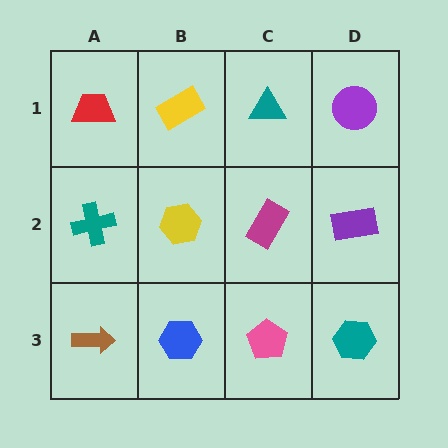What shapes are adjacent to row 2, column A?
A red trapezoid (row 1, column A), a brown arrow (row 3, column A), a yellow hexagon (row 2, column B).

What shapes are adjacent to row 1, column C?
A magenta rectangle (row 2, column C), a yellow rectangle (row 1, column B), a purple circle (row 1, column D).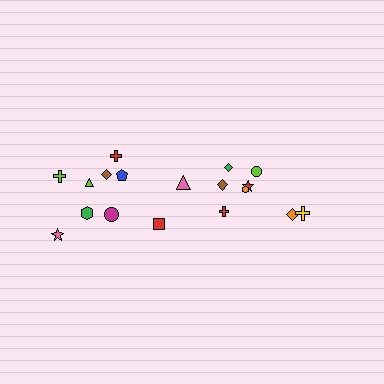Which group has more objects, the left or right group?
The left group.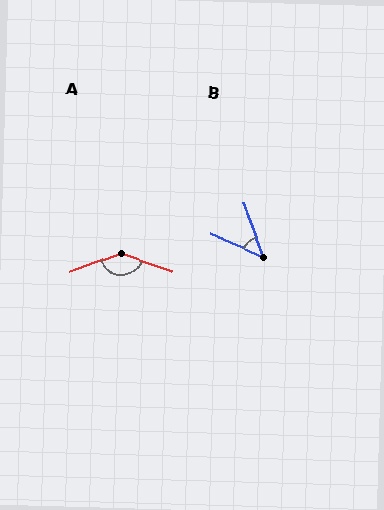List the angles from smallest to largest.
B (46°), A (139°).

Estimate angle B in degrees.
Approximately 46 degrees.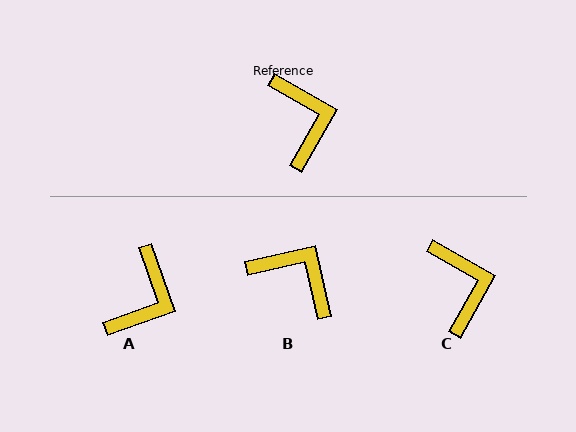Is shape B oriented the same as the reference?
No, it is off by about 42 degrees.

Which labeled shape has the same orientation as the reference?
C.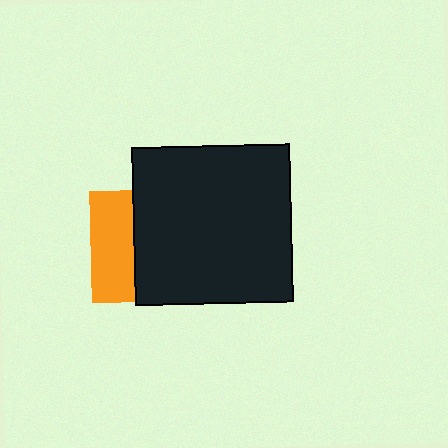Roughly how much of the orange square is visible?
A small part of it is visible (roughly 39%).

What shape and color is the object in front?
The object in front is a black square.